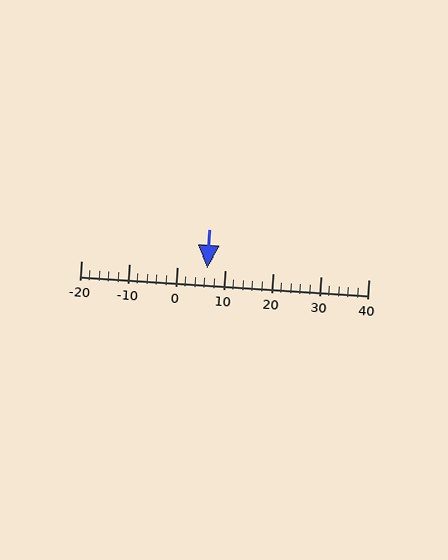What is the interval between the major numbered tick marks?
The major tick marks are spaced 10 units apart.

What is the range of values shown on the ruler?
The ruler shows values from -20 to 40.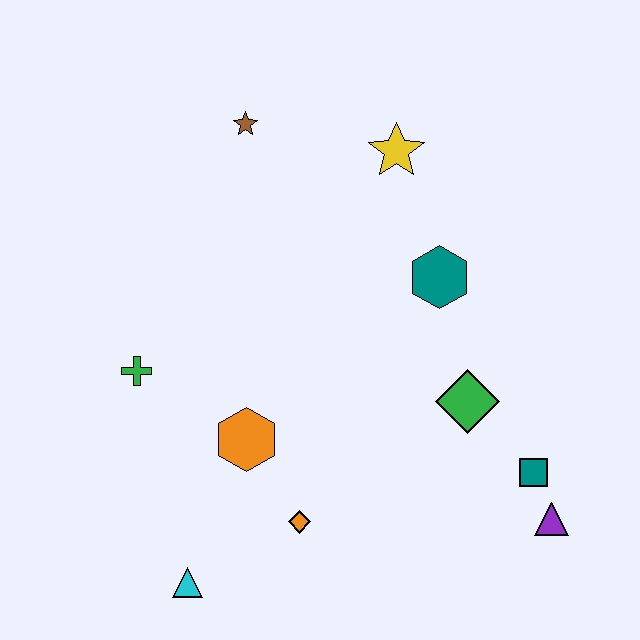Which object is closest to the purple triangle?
The teal square is closest to the purple triangle.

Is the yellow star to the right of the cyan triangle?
Yes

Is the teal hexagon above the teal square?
Yes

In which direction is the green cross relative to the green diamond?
The green cross is to the left of the green diamond.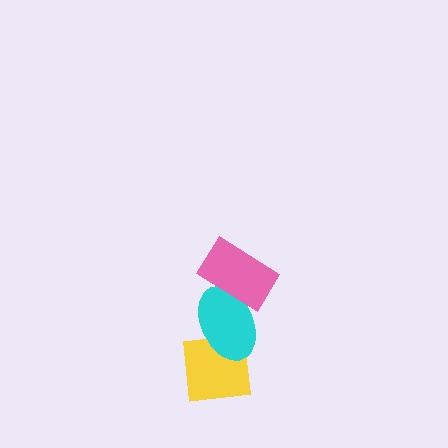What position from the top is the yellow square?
The yellow square is 3rd from the top.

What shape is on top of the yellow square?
The cyan ellipse is on top of the yellow square.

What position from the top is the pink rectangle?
The pink rectangle is 1st from the top.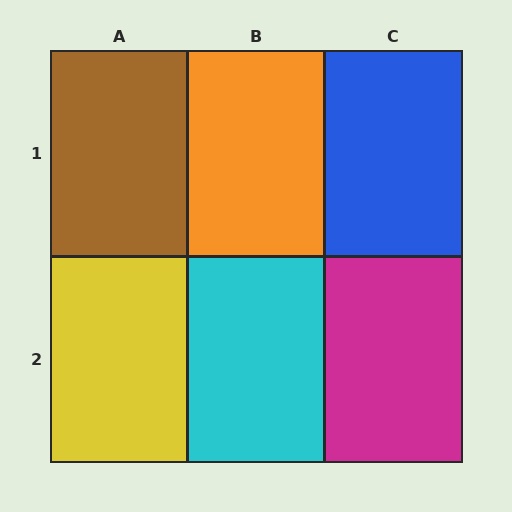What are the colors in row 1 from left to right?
Brown, orange, blue.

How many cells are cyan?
1 cell is cyan.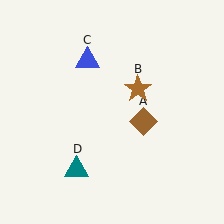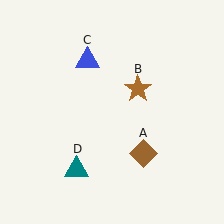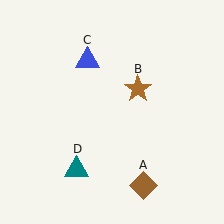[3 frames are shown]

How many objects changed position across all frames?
1 object changed position: brown diamond (object A).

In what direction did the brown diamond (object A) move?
The brown diamond (object A) moved down.